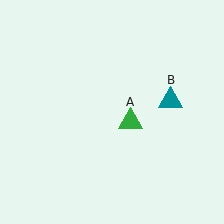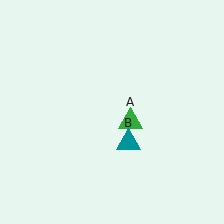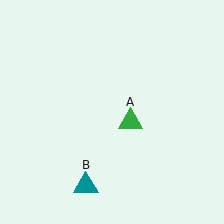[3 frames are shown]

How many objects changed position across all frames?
1 object changed position: teal triangle (object B).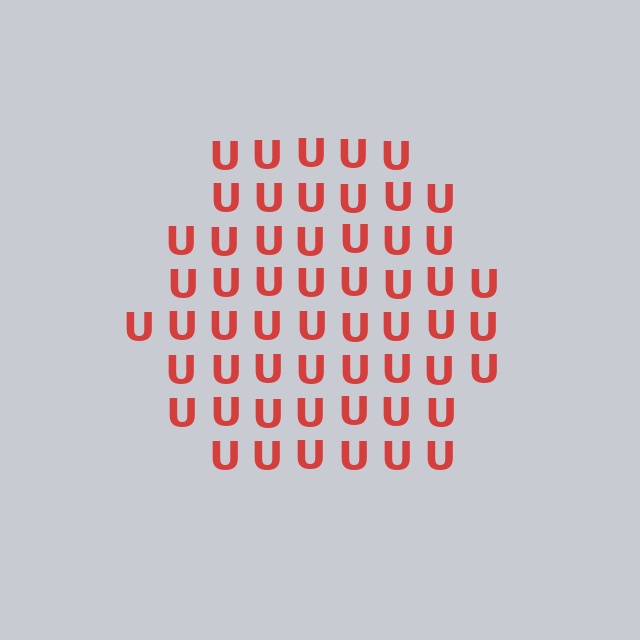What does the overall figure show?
The overall figure shows a hexagon.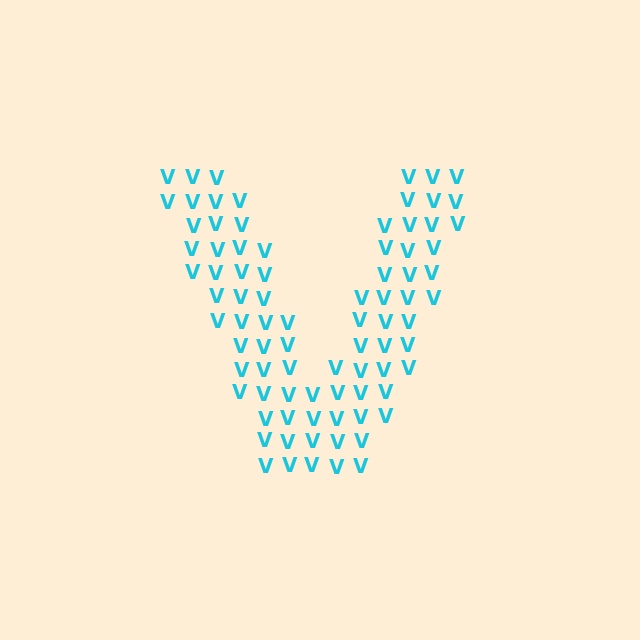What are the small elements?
The small elements are letter V's.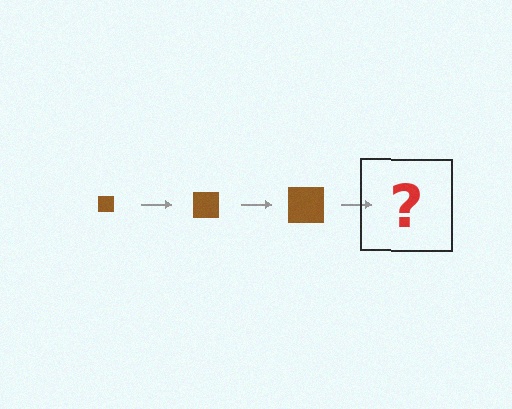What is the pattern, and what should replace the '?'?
The pattern is that the square gets progressively larger each step. The '?' should be a brown square, larger than the previous one.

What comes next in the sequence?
The next element should be a brown square, larger than the previous one.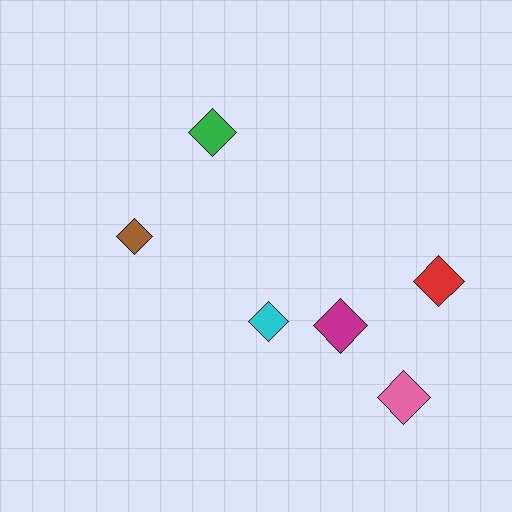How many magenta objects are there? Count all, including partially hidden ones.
There is 1 magenta object.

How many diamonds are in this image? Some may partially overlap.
There are 6 diamonds.